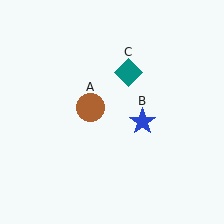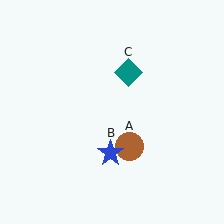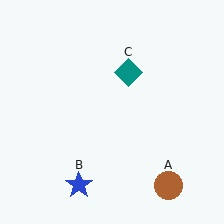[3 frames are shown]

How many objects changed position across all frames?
2 objects changed position: brown circle (object A), blue star (object B).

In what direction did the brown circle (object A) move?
The brown circle (object A) moved down and to the right.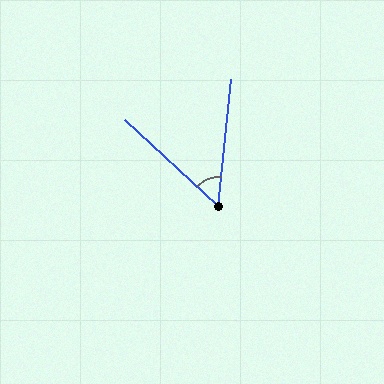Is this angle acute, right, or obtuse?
It is acute.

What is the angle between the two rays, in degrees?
Approximately 53 degrees.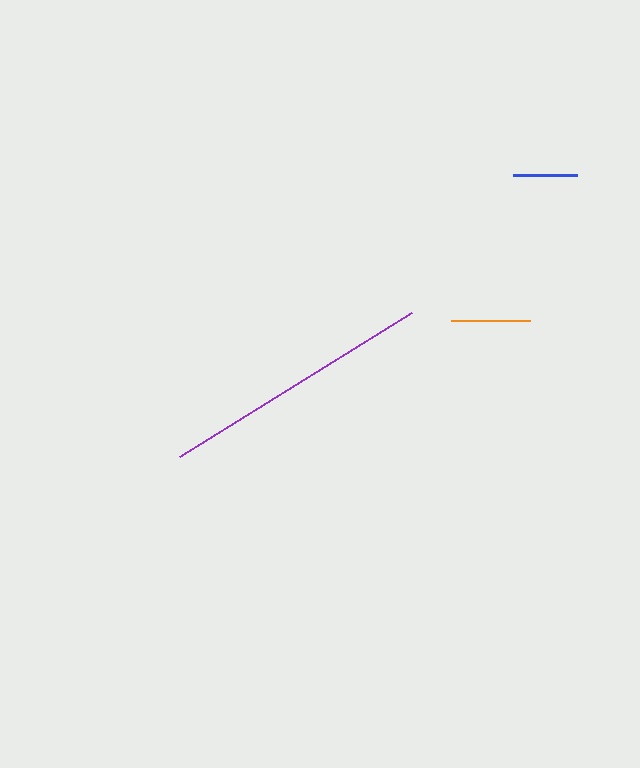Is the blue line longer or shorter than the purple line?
The purple line is longer than the blue line.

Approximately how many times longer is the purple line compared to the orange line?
The purple line is approximately 3.5 times the length of the orange line.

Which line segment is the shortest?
The blue line is the shortest at approximately 64 pixels.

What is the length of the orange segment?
The orange segment is approximately 79 pixels long.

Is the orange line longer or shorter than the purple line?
The purple line is longer than the orange line.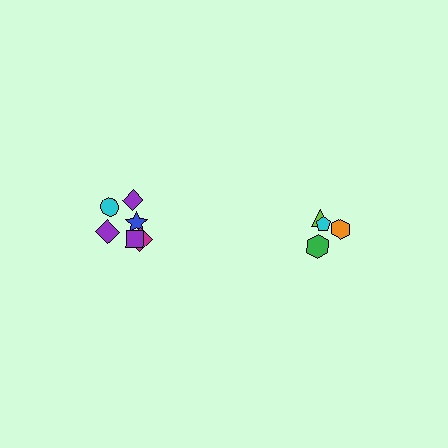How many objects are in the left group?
There are 6 objects.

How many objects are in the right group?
There are 4 objects.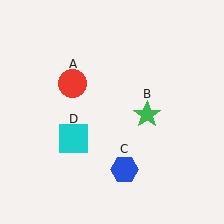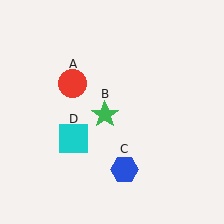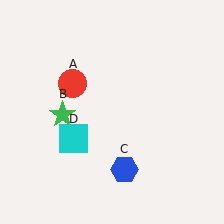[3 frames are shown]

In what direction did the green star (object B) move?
The green star (object B) moved left.